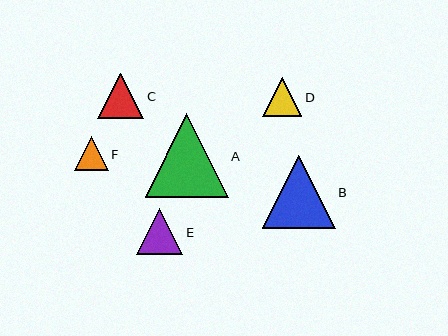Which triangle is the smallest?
Triangle F is the smallest with a size of approximately 34 pixels.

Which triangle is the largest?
Triangle A is the largest with a size of approximately 83 pixels.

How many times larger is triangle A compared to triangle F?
Triangle A is approximately 2.4 times the size of triangle F.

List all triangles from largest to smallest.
From largest to smallest: A, B, E, C, D, F.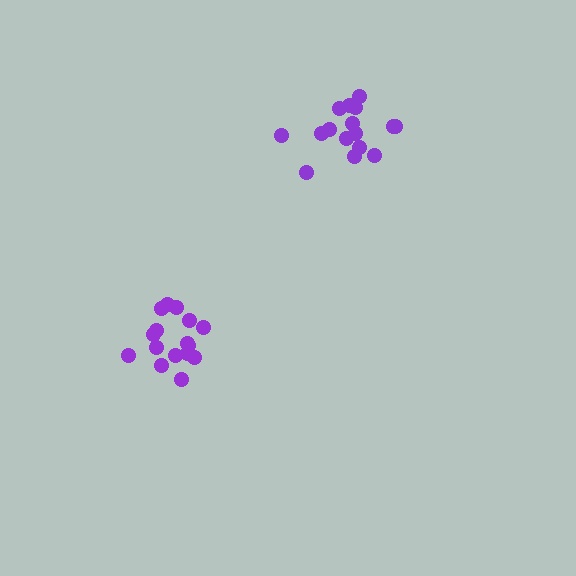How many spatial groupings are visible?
There are 2 spatial groupings.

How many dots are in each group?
Group 1: 16 dots, Group 2: 16 dots (32 total).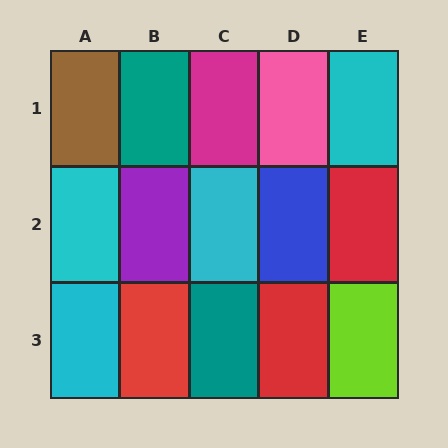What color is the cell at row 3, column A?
Cyan.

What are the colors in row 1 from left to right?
Brown, teal, magenta, pink, cyan.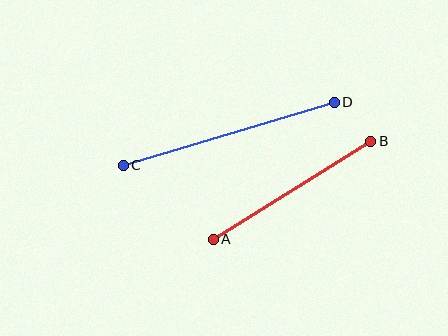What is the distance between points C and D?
The distance is approximately 220 pixels.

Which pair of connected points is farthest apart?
Points C and D are farthest apart.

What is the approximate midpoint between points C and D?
The midpoint is at approximately (229, 134) pixels.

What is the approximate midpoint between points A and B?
The midpoint is at approximately (292, 190) pixels.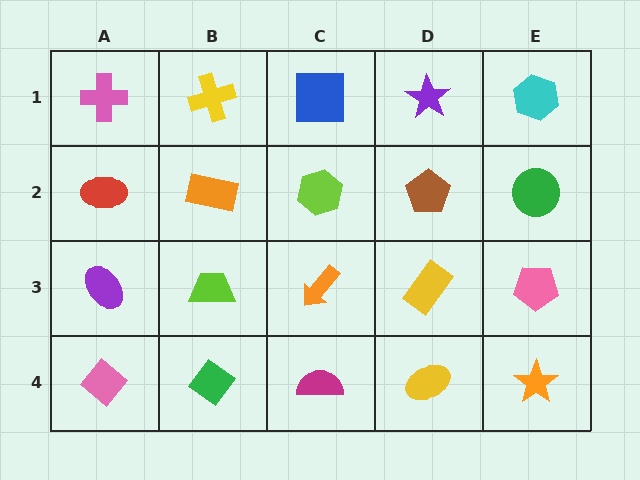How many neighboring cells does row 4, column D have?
3.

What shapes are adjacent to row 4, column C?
An orange arrow (row 3, column C), a green diamond (row 4, column B), a yellow ellipse (row 4, column D).